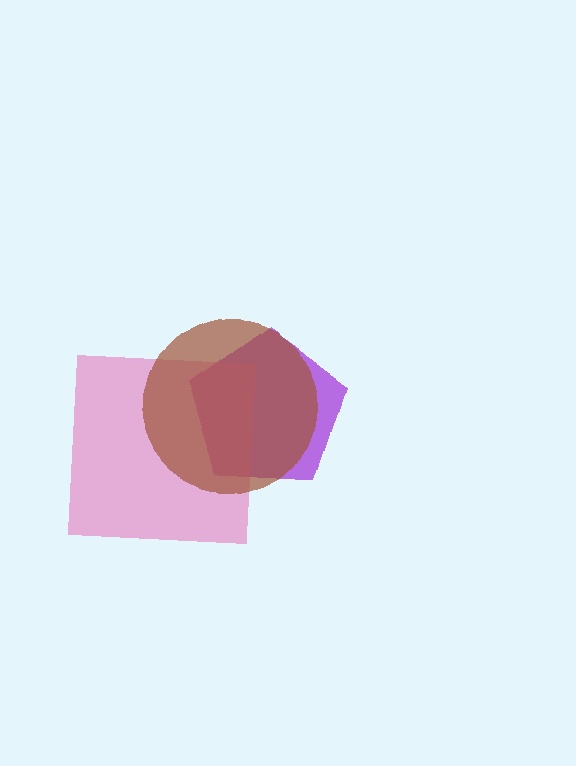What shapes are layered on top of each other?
The layered shapes are: a purple pentagon, a pink square, a brown circle.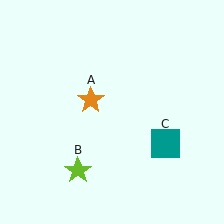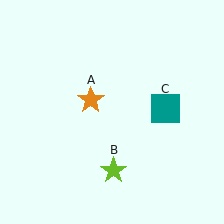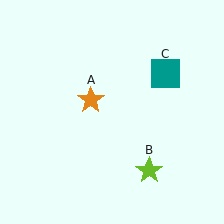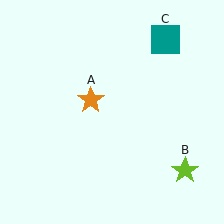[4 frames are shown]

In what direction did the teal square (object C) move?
The teal square (object C) moved up.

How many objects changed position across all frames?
2 objects changed position: lime star (object B), teal square (object C).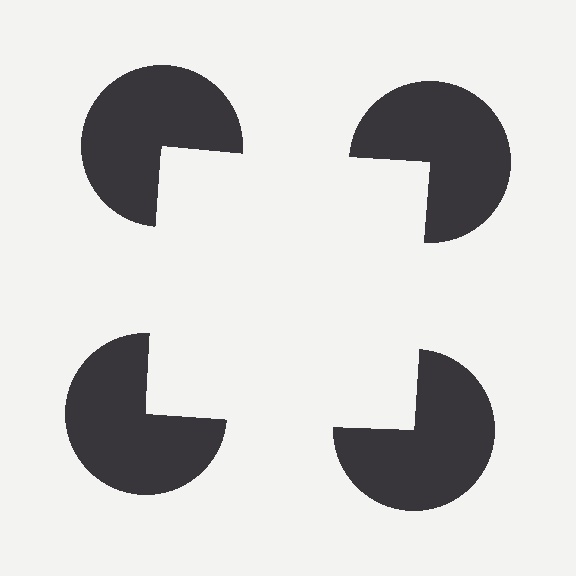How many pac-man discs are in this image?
There are 4 — one at each vertex of the illusory square.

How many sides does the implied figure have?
4 sides.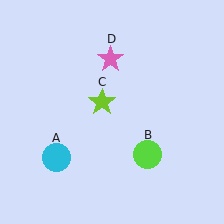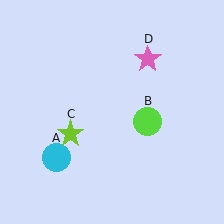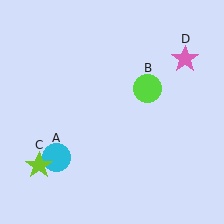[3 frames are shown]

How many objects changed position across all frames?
3 objects changed position: lime circle (object B), lime star (object C), pink star (object D).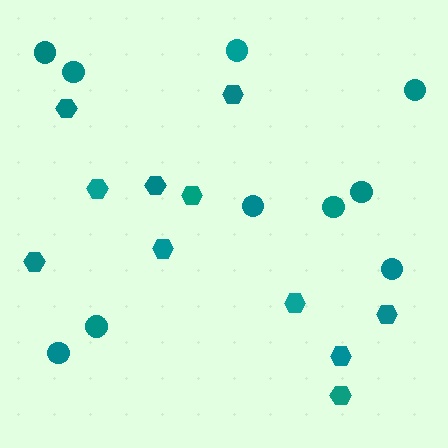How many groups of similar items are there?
There are 2 groups: one group of hexagons (11) and one group of circles (10).